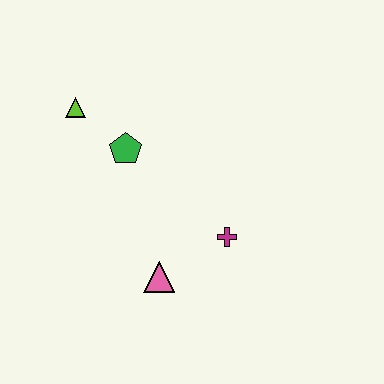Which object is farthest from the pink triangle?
The lime triangle is farthest from the pink triangle.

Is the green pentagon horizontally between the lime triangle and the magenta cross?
Yes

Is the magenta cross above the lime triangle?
No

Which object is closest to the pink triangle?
The magenta cross is closest to the pink triangle.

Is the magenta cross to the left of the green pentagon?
No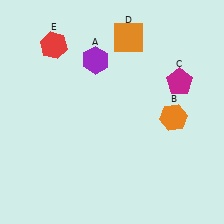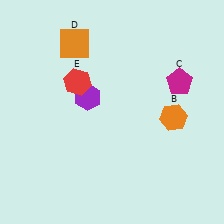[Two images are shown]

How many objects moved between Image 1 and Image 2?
3 objects moved between the two images.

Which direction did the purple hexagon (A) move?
The purple hexagon (A) moved down.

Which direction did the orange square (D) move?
The orange square (D) moved left.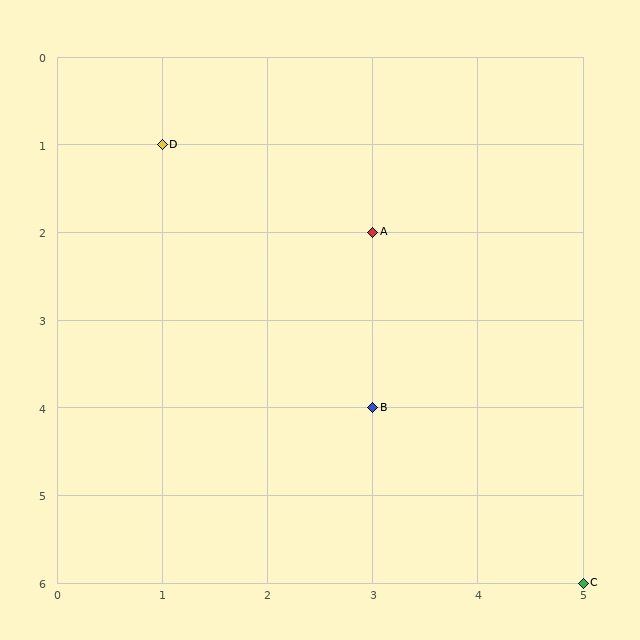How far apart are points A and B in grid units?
Points A and B are 2 rows apart.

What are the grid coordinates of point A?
Point A is at grid coordinates (3, 2).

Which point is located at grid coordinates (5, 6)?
Point C is at (5, 6).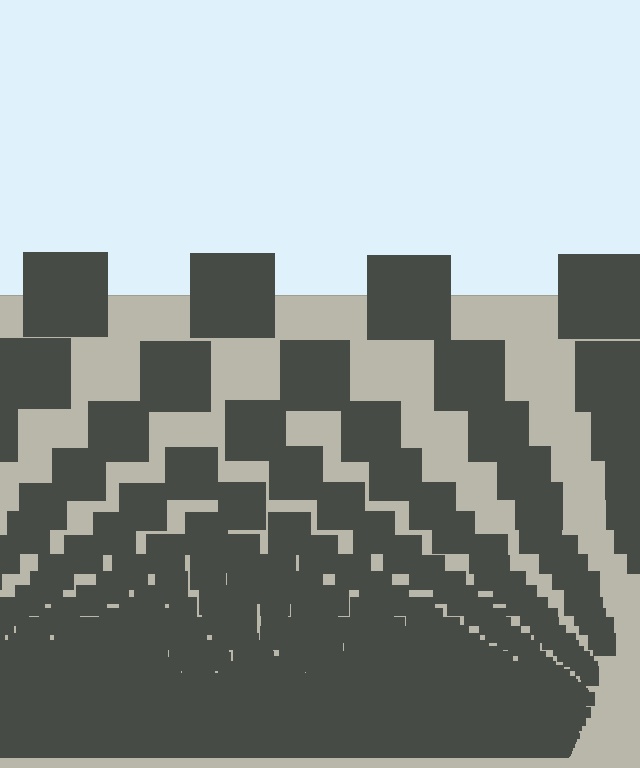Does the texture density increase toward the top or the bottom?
Density increases toward the bottom.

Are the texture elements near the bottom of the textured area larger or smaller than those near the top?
Smaller. The gradient is inverted — elements near the bottom are smaller and denser.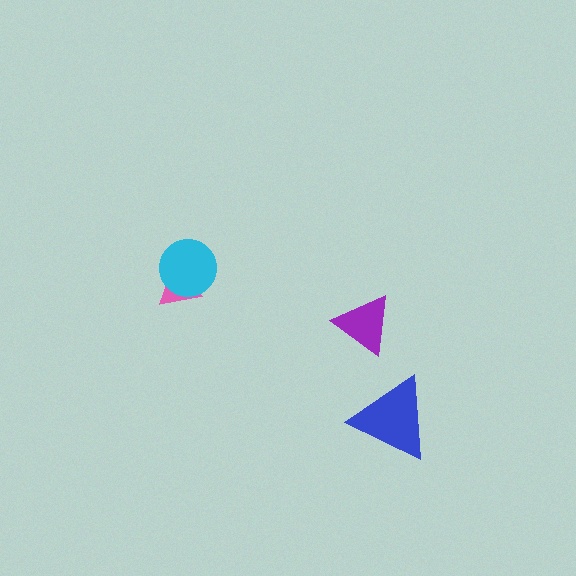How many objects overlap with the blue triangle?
0 objects overlap with the blue triangle.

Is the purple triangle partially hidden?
No, no other shape covers it.